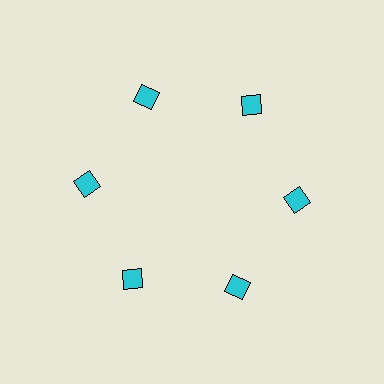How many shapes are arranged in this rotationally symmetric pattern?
There are 6 shapes, arranged in 6 groups of 1.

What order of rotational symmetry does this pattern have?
This pattern has 6-fold rotational symmetry.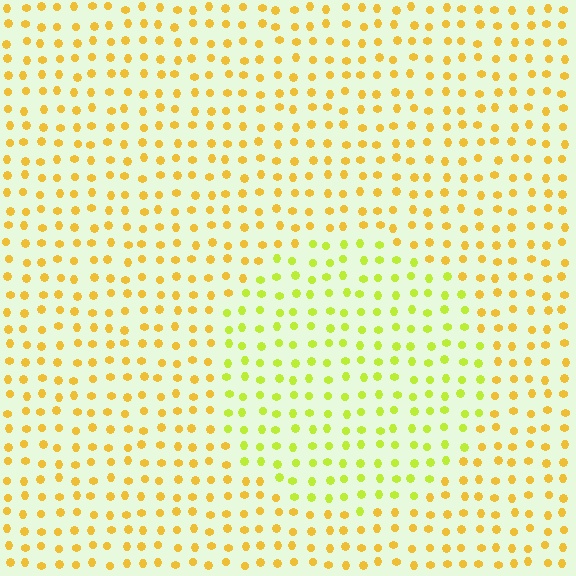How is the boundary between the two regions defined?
The boundary is defined purely by a slight shift in hue (about 32 degrees). Spacing, size, and orientation are identical on both sides.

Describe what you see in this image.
The image is filled with small yellow elements in a uniform arrangement. A circle-shaped region is visible where the elements are tinted to a slightly different hue, forming a subtle color boundary.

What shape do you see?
I see a circle.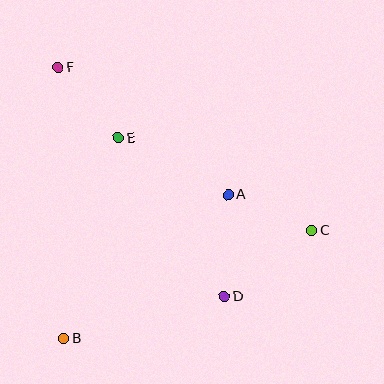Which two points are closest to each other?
Points A and C are closest to each other.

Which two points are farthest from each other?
Points C and F are farthest from each other.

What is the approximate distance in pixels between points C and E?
The distance between C and E is approximately 215 pixels.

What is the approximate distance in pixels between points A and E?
The distance between A and E is approximately 124 pixels.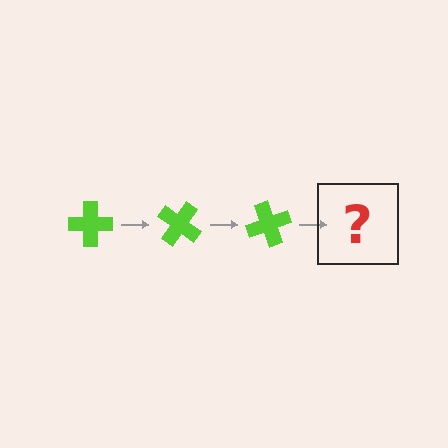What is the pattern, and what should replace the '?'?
The pattern is that the cross rotates 35 degrees each step. The '?' should be a lime cross rotated 105 degrees.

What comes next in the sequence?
The next element should be a lime cross rotated 105 degrees.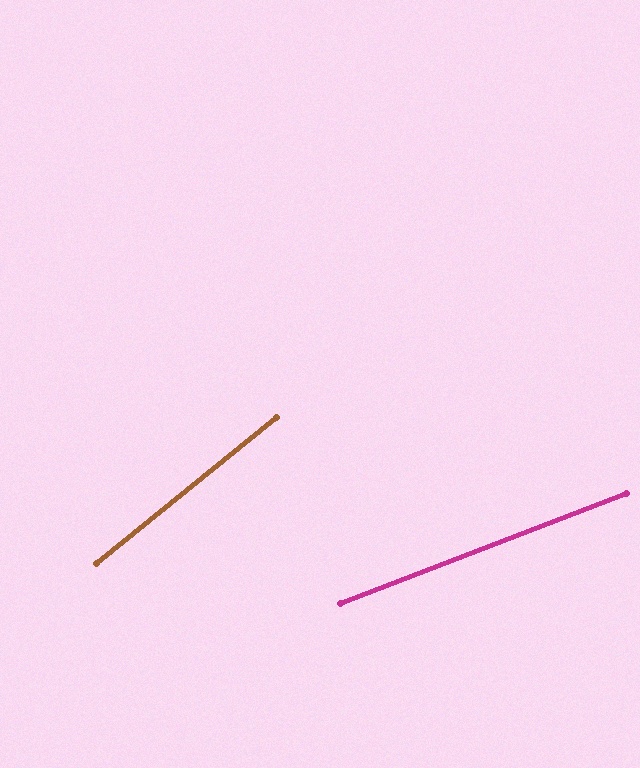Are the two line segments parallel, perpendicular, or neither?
Neither parallel nor perpendicular — they differ by about 18°.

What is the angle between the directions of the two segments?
Approximately 18 degrees.